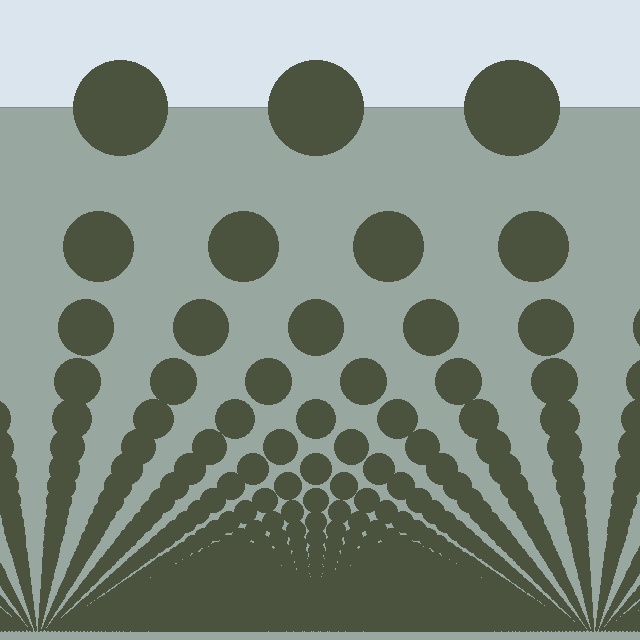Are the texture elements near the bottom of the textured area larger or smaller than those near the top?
Smaller. The gradient is inverted — elements near the bottom are smaller and denser.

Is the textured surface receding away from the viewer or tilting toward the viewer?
The surface appears to tilt toward the viewer. Texture elements get larger and sparser toward the top.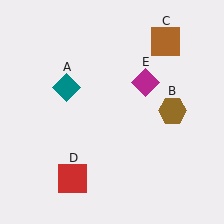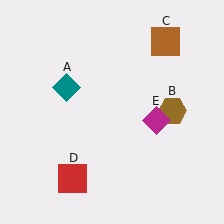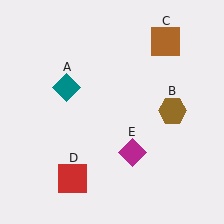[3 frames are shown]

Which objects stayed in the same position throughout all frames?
Teal diamond (object A) and brown hexagon (object B) and brown square (object C) and red square (object D) remained stationary.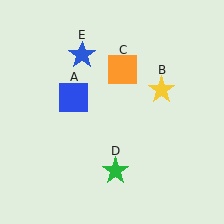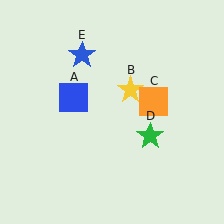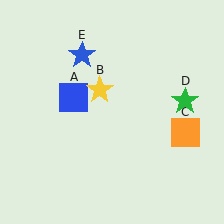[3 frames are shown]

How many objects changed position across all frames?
3 objects changed position: yellow star (object B), orange square (object C), green star (object D).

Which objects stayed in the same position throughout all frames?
Blue square (object A) and blue star (object E) remained stationary.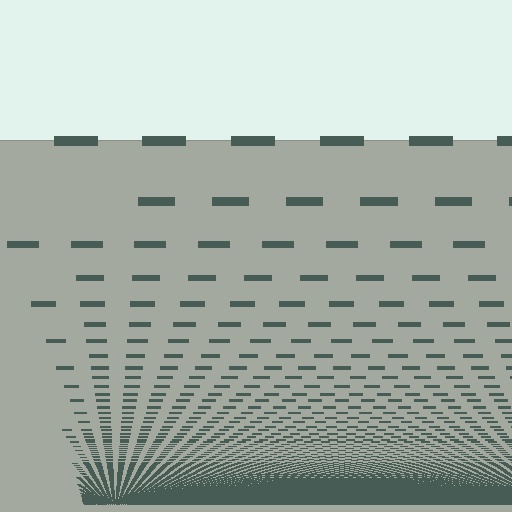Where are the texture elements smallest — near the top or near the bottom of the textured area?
Near the bottom.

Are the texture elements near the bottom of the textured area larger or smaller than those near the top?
Smaller. The gradient is inverted — elements near the bottom are smaller and denser.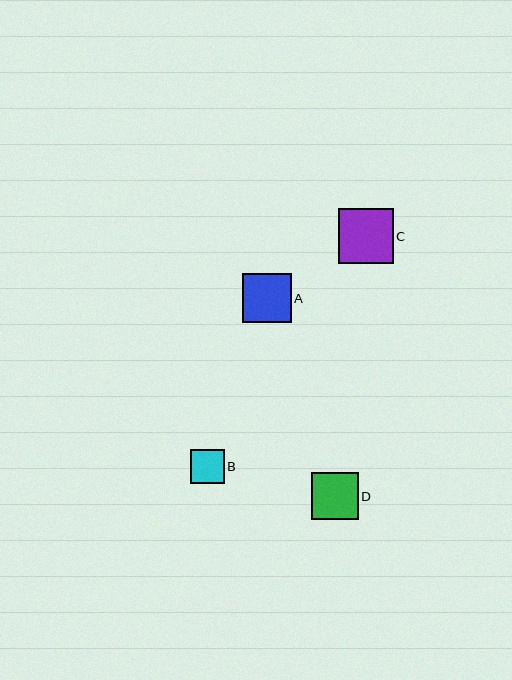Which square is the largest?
Square C is the largest with a size of approximately 55 pixels.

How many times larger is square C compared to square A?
Square C is approximately 1.1 times the size of square A.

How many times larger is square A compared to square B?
Square A is approximately 1.4 times the size of square B.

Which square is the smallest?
Square B is the smallest with a size of approximately 34 pixels.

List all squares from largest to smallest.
From largest to smallest: C, A, D, B.